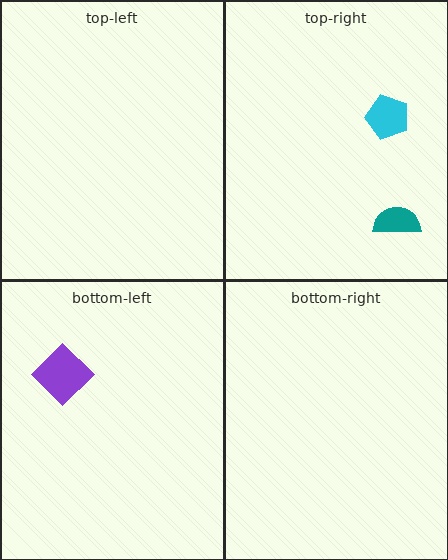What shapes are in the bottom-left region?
The purple diamond.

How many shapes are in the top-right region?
2.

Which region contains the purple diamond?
The bottom-left region.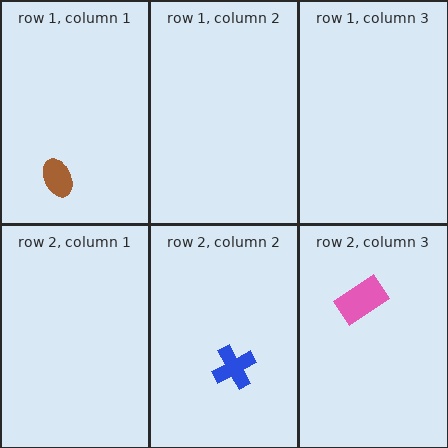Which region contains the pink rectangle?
The row 2, column 3 region.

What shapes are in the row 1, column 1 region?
The brown ellipse.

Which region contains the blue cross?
The row 2, column 2 region.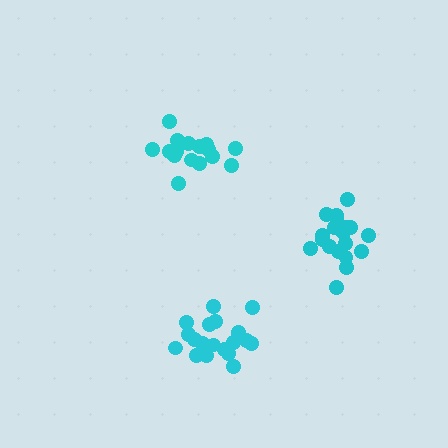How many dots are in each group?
Group 1: 19 dots, Group 2: 16 dots, Group 3: 21 dots (56 total).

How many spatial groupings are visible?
There are 3 spatial groupings.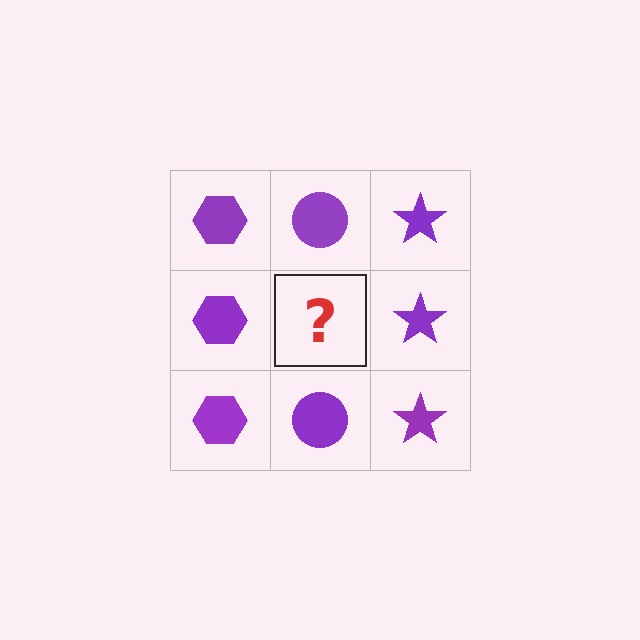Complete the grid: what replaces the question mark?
The question mark should be replaced with a purple circle.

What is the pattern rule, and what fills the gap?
The rule is that each column has a consistent shape. The gap should be filled with a purple circle.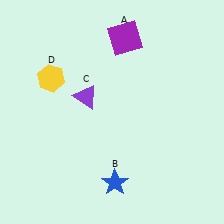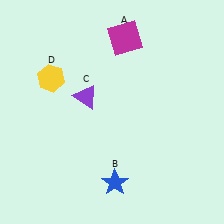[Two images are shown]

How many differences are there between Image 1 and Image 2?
There is 1 difference between the two images.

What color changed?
The square (A) changed from purple in Image 1 to magenta in Image 2.